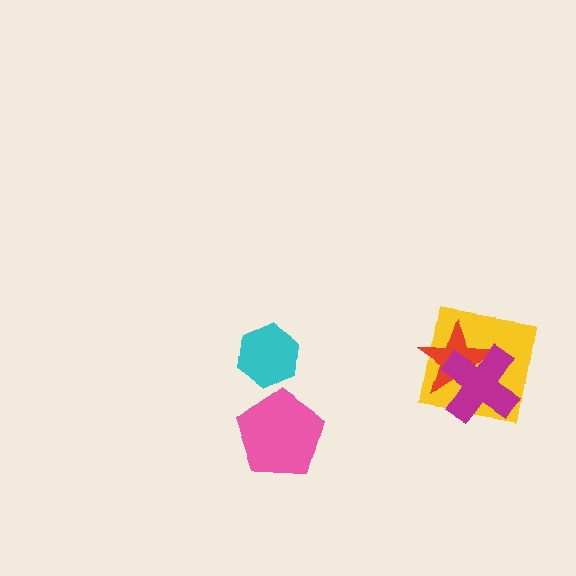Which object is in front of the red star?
The magenta cross is in front of the red star.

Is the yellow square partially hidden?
Yes, it is partially covered by another shape.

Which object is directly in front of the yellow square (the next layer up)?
The red star is directly in front of the yellow square.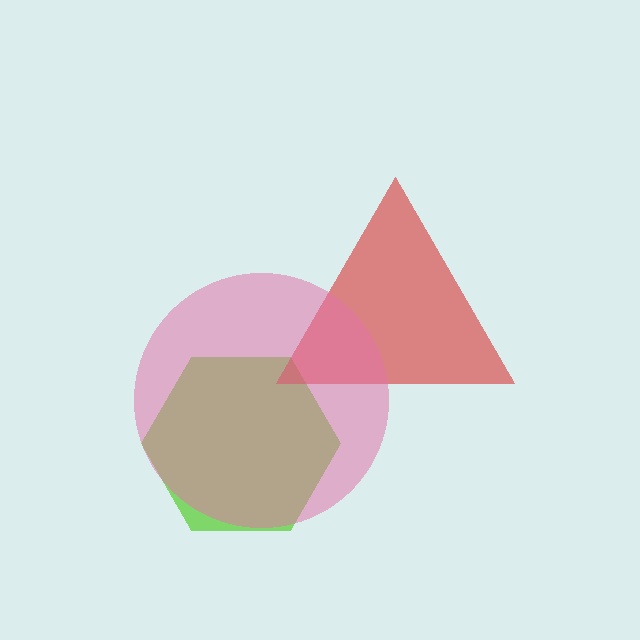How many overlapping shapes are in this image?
There are 3 overlapping shapes in the image.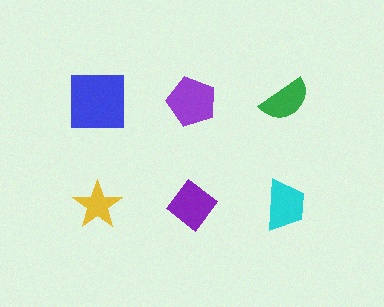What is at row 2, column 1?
A yellow star.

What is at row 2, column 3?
A cyan trapezoid.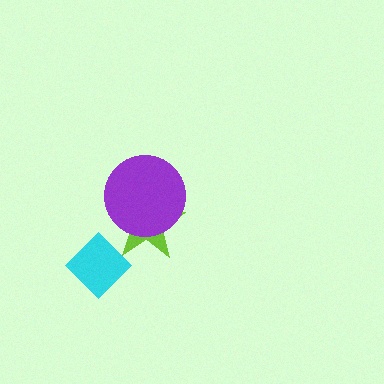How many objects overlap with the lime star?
2 objects overlap with the lime star.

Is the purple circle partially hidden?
No, no other shape covers it.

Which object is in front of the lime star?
The purple circle is in front of the lime star.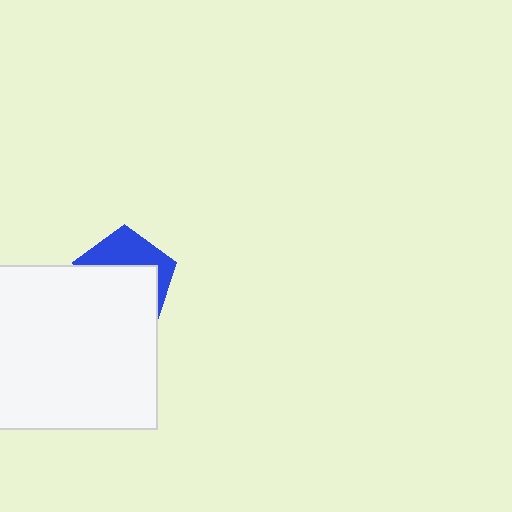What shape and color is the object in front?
The object in front is a white rectangle.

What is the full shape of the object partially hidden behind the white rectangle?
The partially hidden object is a blue pentagon.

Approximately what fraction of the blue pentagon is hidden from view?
Roughly 60% of the blue pentagon is hidden behind the white rectangle.